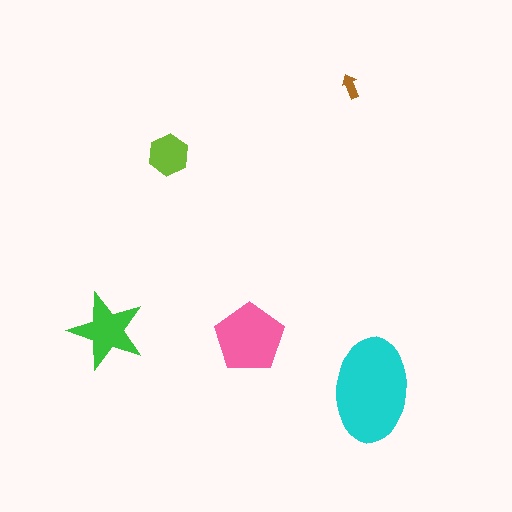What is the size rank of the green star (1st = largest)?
3rd.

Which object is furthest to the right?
The cyan ellipse is rightmost.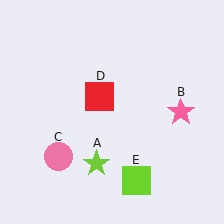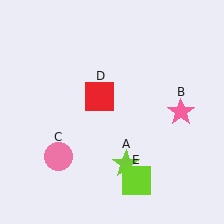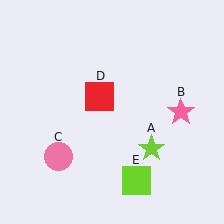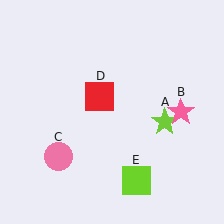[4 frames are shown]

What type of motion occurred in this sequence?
The lime star (object A) rotated counterclockwise around the center of the scene.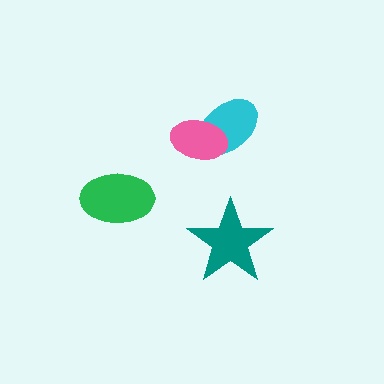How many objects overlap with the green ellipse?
0 objects overlap with the green ellipse.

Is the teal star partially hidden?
No, no other shape covers it.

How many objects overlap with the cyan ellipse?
1 object overlaps with the cyan ellipse.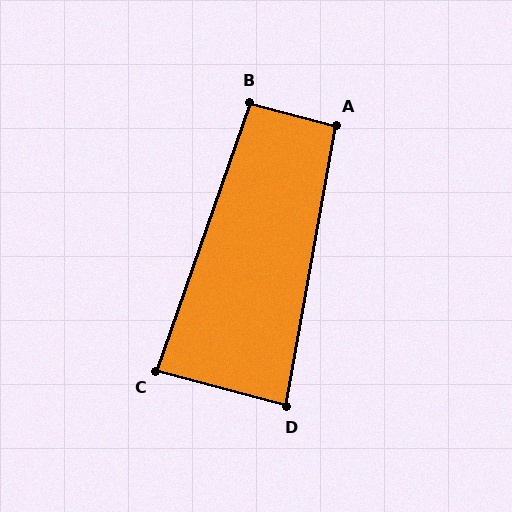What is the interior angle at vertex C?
Approximately 85 degrees (approximately right).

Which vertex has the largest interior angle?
B, at approximately 95 degrees.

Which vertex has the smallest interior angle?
D, at approximately 85 degrees.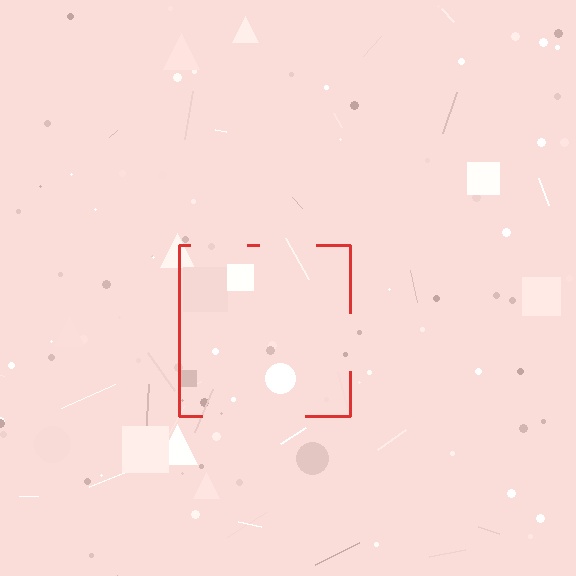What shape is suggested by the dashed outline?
The dashed outline suggests a square.